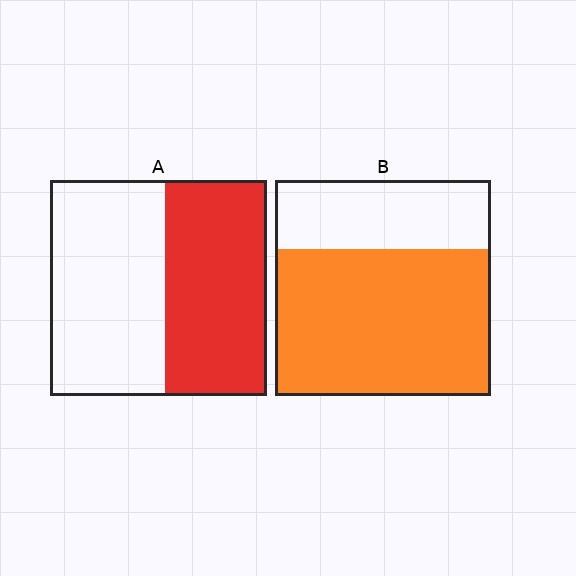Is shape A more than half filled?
Roughly half.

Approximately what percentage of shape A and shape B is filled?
A is approximately 45% and B is approximately 70%.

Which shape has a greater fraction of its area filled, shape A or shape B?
Shape B.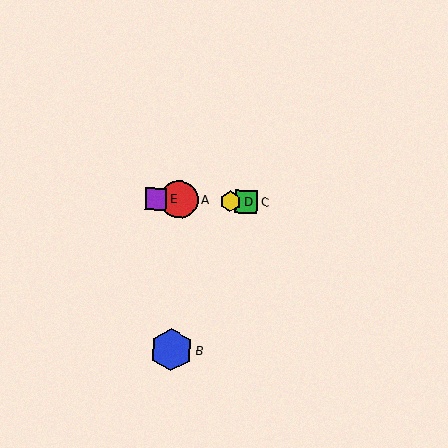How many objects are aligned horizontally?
4 objects (A, C, D, E) are aligned horizontally.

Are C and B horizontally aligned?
No, C is at y≈202 and B is at y≈350.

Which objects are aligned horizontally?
Objects A, C, D, E are aligned horizontally.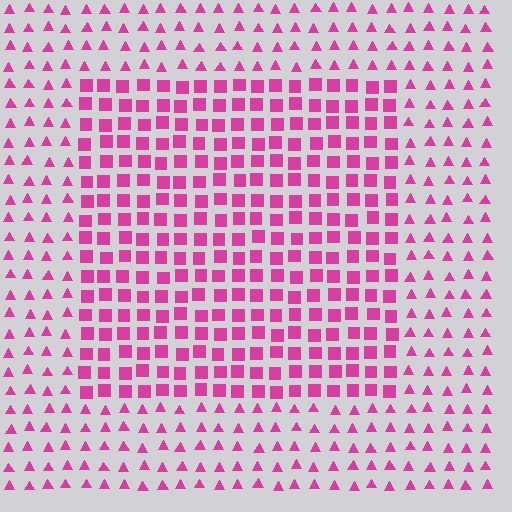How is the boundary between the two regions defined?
The boundary is defined by a change in element shape: squares inside vs. triangles outside. All elements share the same color and spacing.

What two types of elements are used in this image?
The image uses squares inside the rectangle region and triangles outside it.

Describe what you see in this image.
The image is filled with small magenta elements arranged in a uniform grid. A rectangle-shaped region contains squares, while the surrounding area contains triangles. The boundary is defined purely by the change in element shape.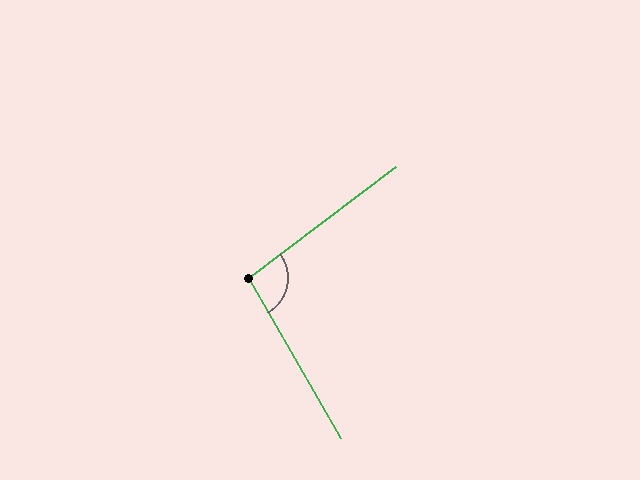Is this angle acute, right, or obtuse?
It is obtuse.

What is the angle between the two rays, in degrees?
Approximately 97 degrees.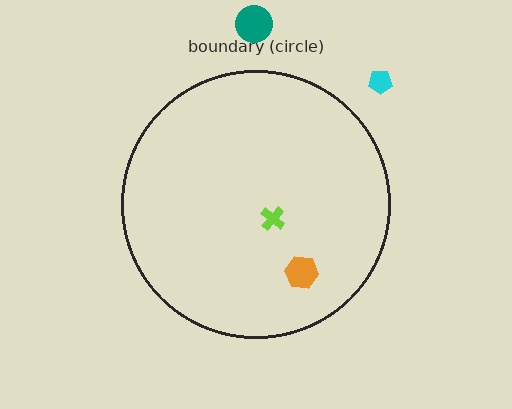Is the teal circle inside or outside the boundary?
Outside.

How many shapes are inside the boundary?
2 inside, 2 outside.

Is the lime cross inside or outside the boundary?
Inside.